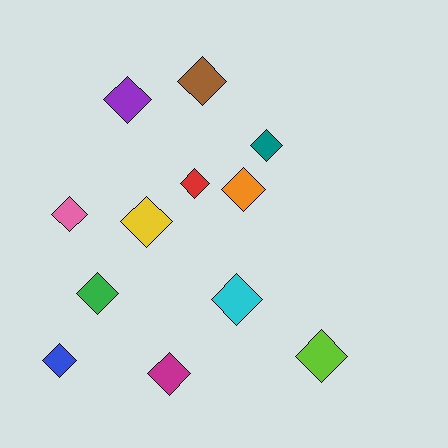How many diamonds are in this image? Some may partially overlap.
There are 12 diamonds.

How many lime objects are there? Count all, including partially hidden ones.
There is 1 lime object.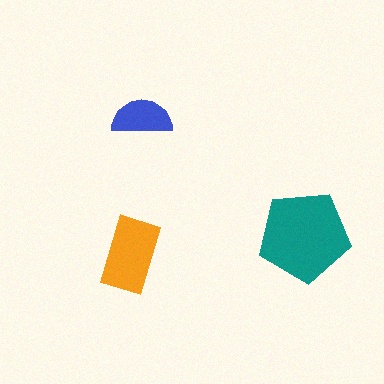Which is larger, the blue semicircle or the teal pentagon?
The teal pentagon.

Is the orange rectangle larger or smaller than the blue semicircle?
Larger.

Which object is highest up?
The blue semicircle is topmost.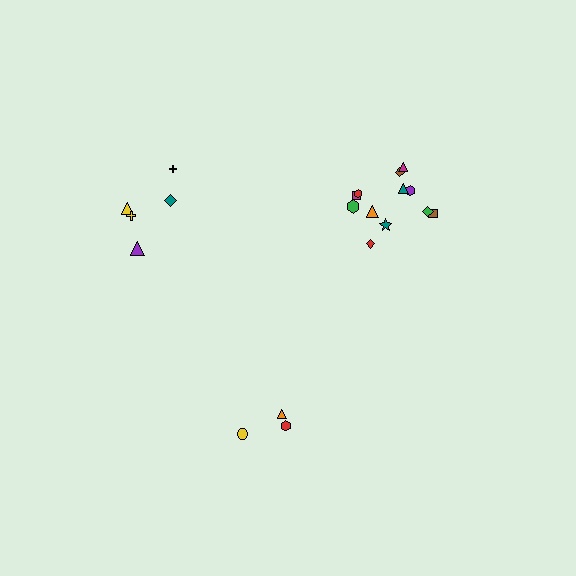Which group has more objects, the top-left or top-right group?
The top-right group.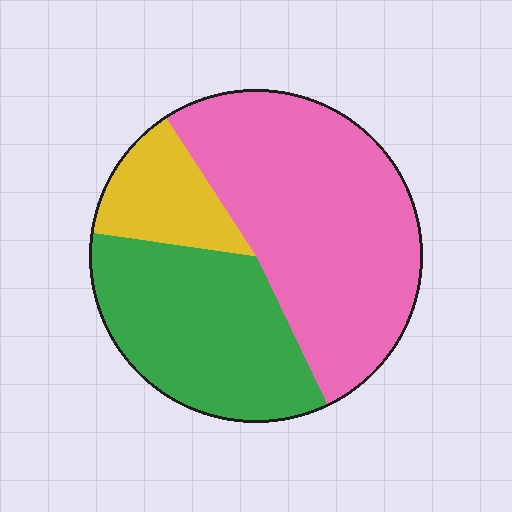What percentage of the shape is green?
Green takes up between a third and a half of the shape.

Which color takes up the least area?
Yellow, at roughly 15%.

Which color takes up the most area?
Pink, at roughly 50%.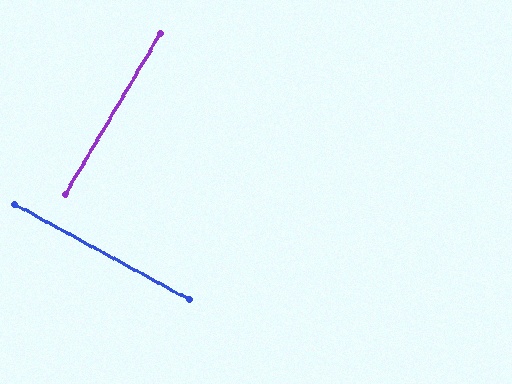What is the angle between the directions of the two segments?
Approximately 88 degrees.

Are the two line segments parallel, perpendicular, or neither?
Perpendicular — they meet at approximately 88°.